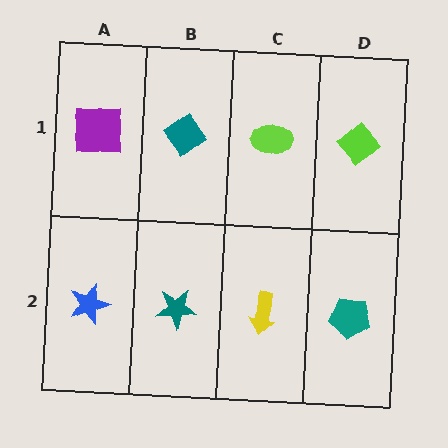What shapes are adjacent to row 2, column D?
A lime diamond (row 1, column D), a yellow arrow (row 2, column C).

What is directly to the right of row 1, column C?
A lime diamond.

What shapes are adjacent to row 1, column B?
A teal star (row 2, column B), a purple square (row 1, column A), a lime ellipse (row 1, column C).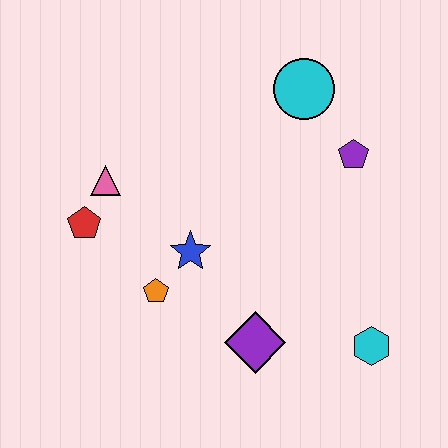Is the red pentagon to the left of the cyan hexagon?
Yes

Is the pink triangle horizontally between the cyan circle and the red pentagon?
Yes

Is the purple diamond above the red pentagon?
No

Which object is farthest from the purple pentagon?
The red pentagon is farthest from the purple pentagon.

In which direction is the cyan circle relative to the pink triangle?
The cyan circle is to the right of the pink triangle.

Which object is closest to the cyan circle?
The purple pentagon is closest to the cyan circle.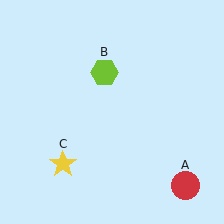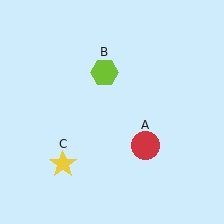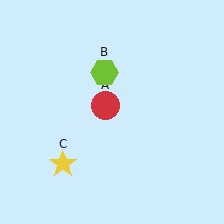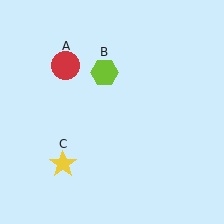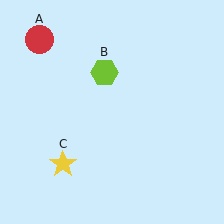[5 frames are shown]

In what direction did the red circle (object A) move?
The red circle (object A) moved up and to the left.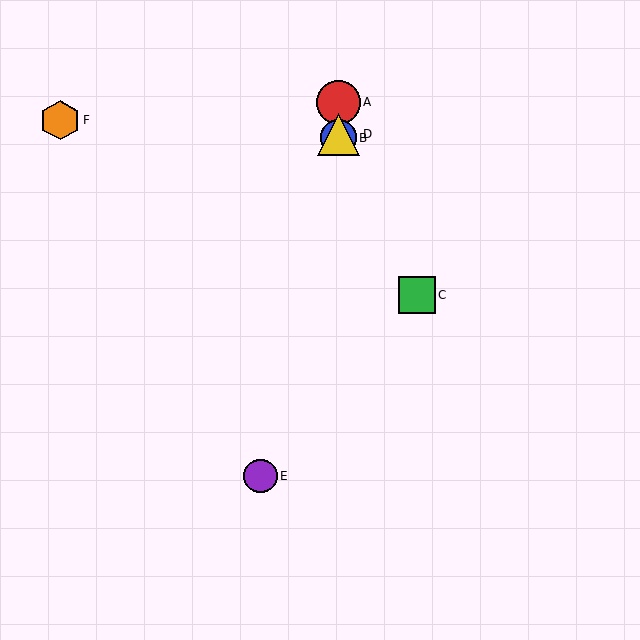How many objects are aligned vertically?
3 objects (A, B, D) are aligned vertically.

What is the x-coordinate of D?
Object D is at x≈339.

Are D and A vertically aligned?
Yes, both are at x≈339.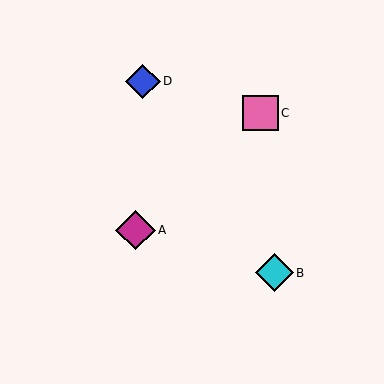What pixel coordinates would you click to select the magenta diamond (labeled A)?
Click at (135, 230) to select the magenta diamond A.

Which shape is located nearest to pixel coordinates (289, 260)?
The cyan diamond (labeled B) at (274, 273) is nearest to that location.